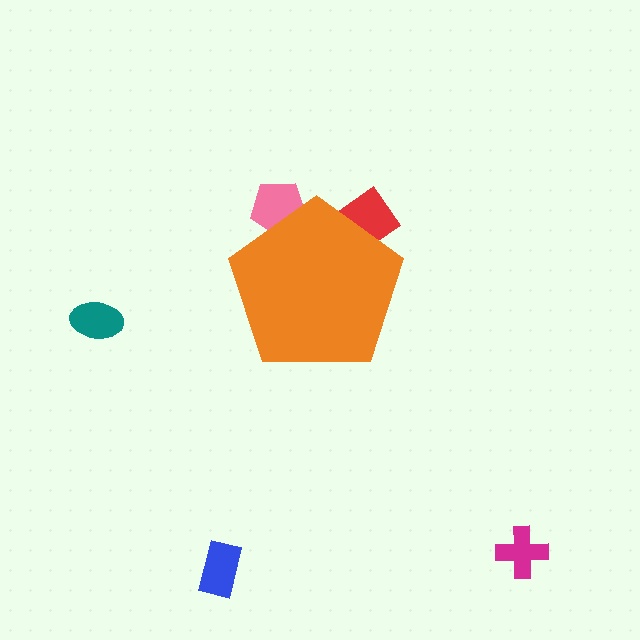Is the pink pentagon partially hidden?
Yes, the pink pentagon is partially hidden behind the orange pentagon.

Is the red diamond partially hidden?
Yes, the red diamond is partially hidden behind the orange pentagon.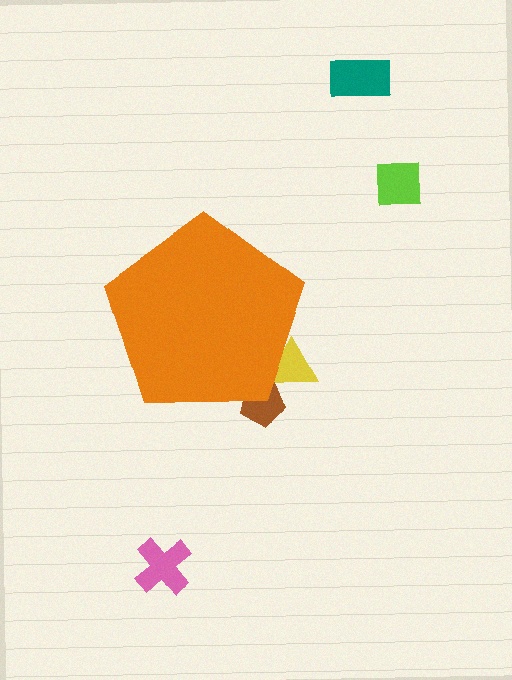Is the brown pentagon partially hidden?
Yes, the brown pentagon is partially hidden behind the orange pentagon.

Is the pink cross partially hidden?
No, the pink cross is fully visible.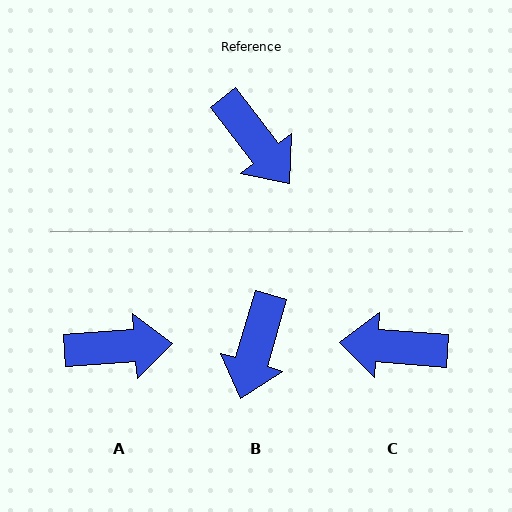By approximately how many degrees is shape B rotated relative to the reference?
Approximately 54 degrees clockwise.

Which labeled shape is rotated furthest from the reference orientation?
C, about 132 degrees away.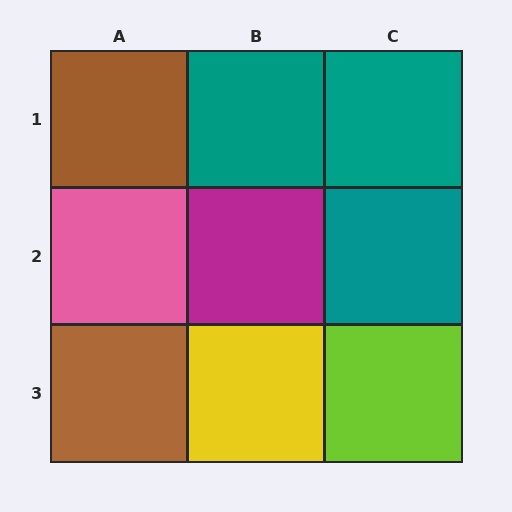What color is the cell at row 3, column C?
Lime.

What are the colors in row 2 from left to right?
Pink, magenta, teal.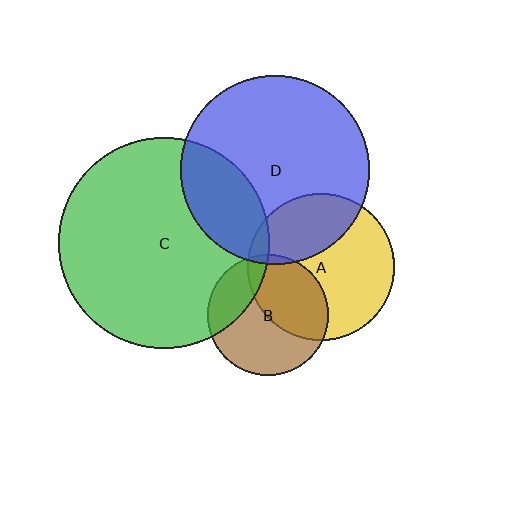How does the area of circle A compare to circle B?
Approximately 1.5 times.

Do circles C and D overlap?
Yes.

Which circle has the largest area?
Circle C (green).